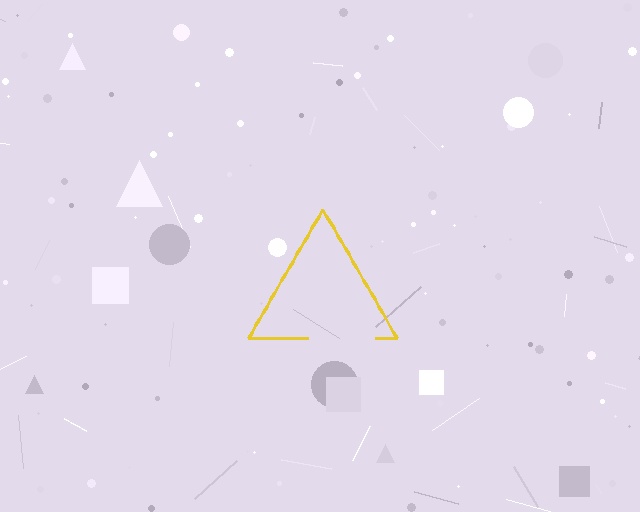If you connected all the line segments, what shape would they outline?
They would outline a triangle.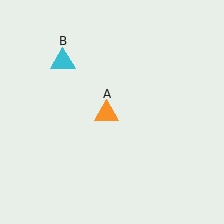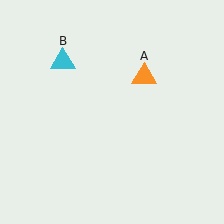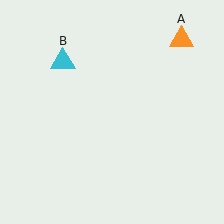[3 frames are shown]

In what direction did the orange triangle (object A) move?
The orange triangle (object A) moved up and to the right.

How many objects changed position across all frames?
1 object changed position: orange triangle (object A).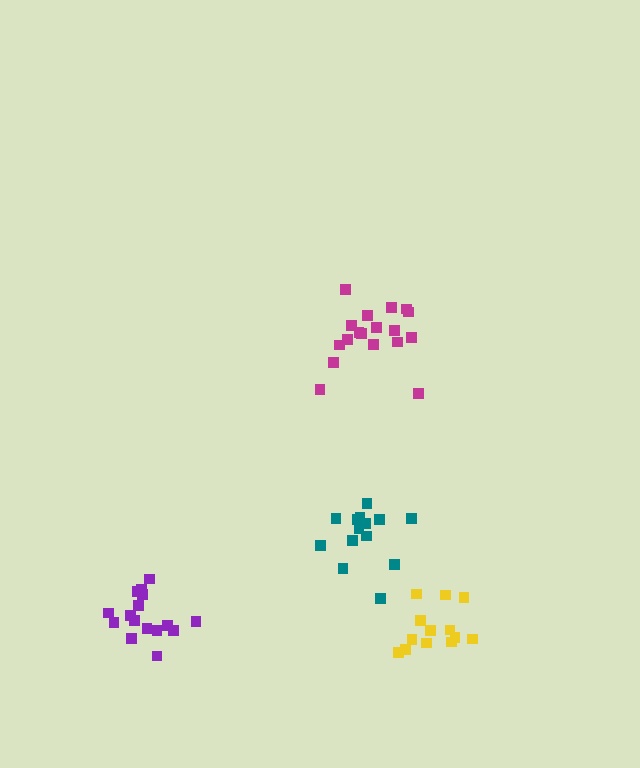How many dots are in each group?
Group 1: 18 dots, Group 2: 16 dots, Group 3: 14 dots, Group 4: 13 dots (61 total).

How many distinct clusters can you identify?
There are 4 distinct clusters.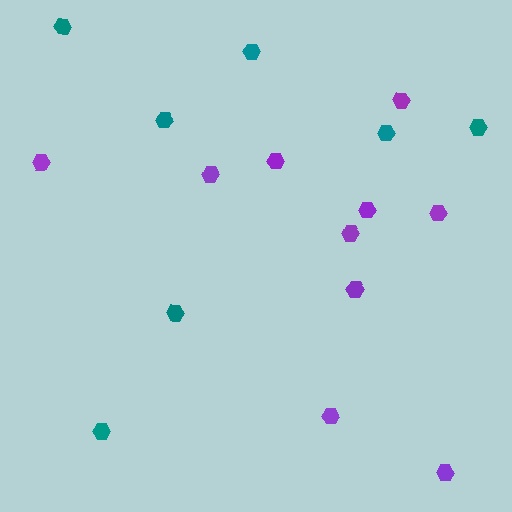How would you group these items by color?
There are 2 groups: one group of teal hexagons (7) and one group of purple hexagons (10).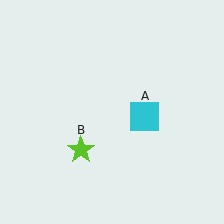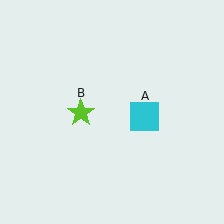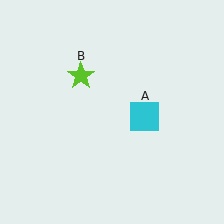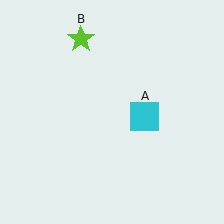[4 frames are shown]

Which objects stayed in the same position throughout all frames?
Cyan square (object A) remained stationary.